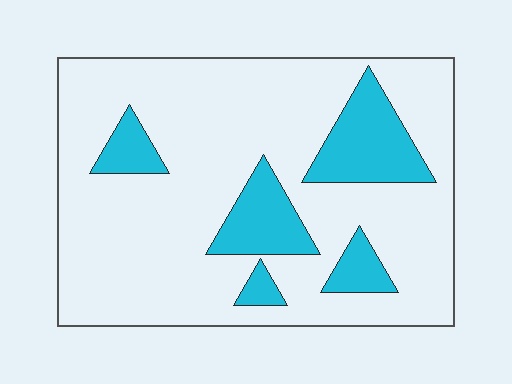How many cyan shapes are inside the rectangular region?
5.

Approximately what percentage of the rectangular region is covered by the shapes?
Approximately 20%.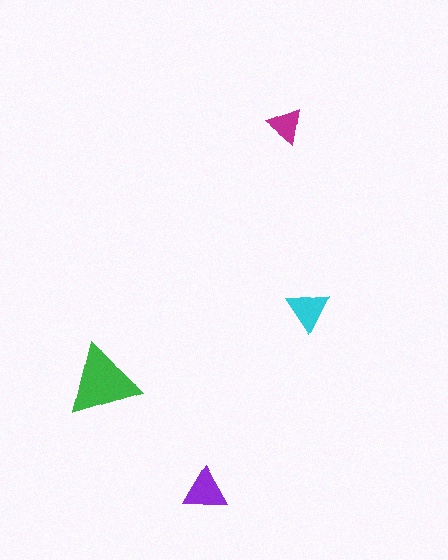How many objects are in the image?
There are 4 objects in the image.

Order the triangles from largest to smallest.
the green one, the purple one, the cyan one, the magenta one.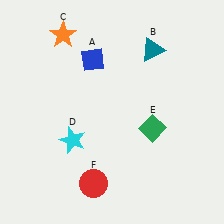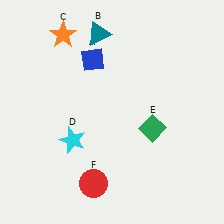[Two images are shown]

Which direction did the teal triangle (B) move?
The teal triangle (B) moved left.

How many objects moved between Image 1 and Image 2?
1 object moved between the two images.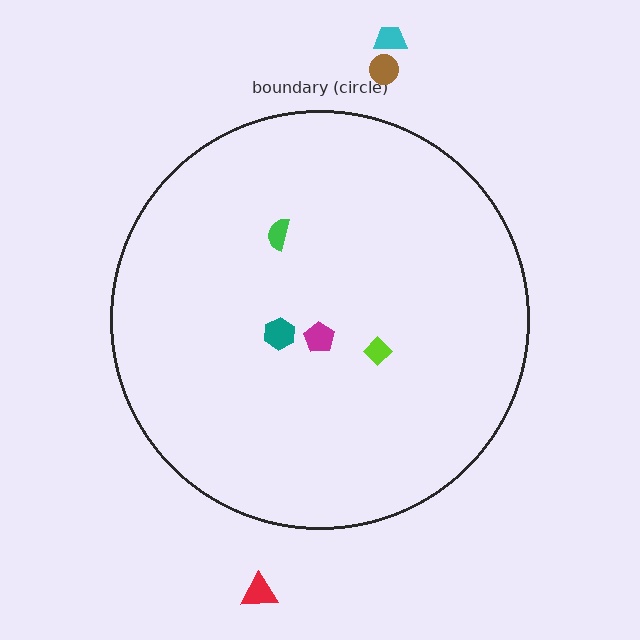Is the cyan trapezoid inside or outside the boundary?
Outside.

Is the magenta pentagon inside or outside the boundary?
Inside.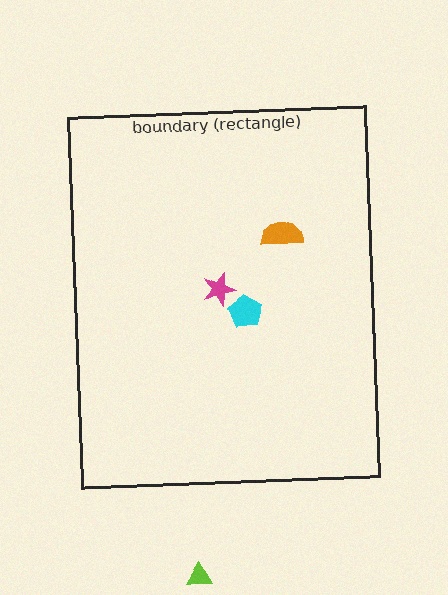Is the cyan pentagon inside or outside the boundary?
Inside.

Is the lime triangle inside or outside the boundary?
Outside.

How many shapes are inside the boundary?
3 inside, 1 outside.